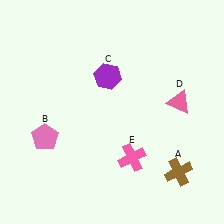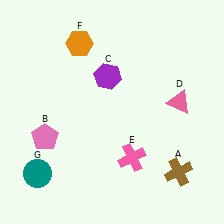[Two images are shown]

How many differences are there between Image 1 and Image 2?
There are 2 differences between the two images.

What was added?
An orange hexagon (F), a teal circle (G) were added in Image 2.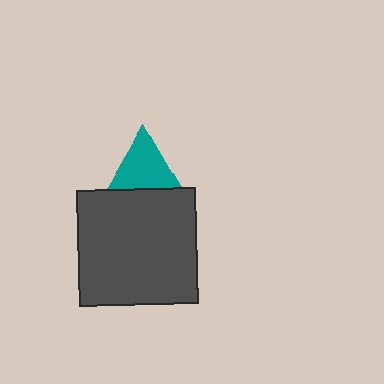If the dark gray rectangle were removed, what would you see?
You would see the complete teal triangle.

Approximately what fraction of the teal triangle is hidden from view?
Roughly 47% of the teal triangle is hidden behind the dark gray rectangle.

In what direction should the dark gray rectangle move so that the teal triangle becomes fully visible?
The dark gray rectangle should move down. That is the shortest direction to clear the overlap and leave the teal triangle fully visible.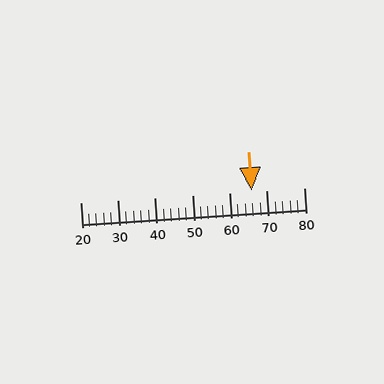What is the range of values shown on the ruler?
The ruler shows values from 20 to 80.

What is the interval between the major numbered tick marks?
The major tick marks are spaced 10 units apart.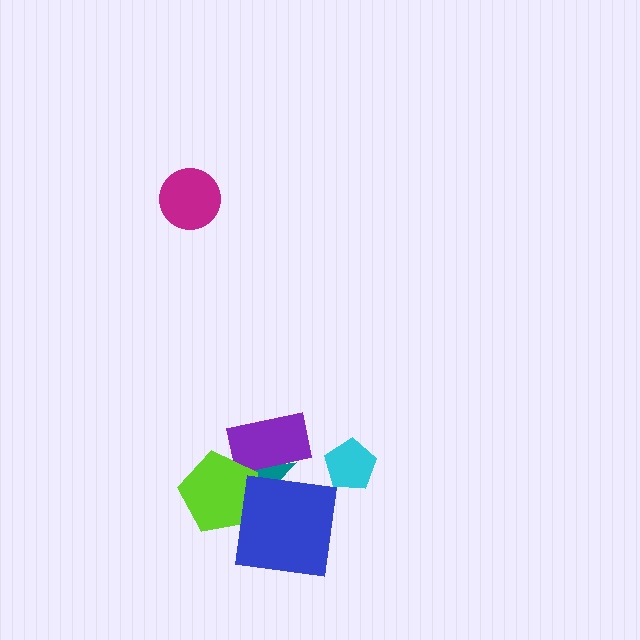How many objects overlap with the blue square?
2 objects overlap with the blue square.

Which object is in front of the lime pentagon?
The blue square is in front of the lime pentagon.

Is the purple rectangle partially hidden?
Yes, it is partially covered by another shape.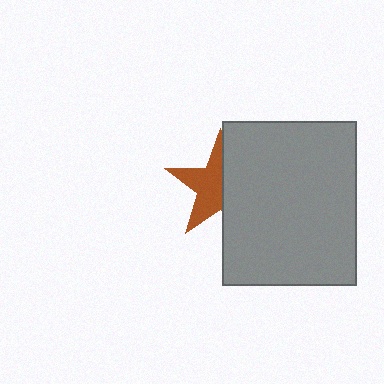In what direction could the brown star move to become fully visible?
The brown star could move left. That would shift it out from behind the gray rectangle entirely.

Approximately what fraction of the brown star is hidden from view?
Roughly 47% of the brown star is hidden behind the gray rectangle.